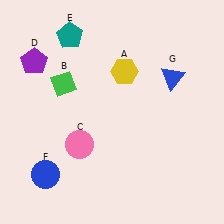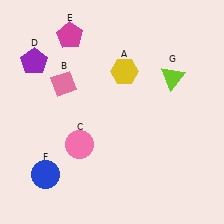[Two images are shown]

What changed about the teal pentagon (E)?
In Image 1, E is teal. In Image 2, it changed to magenta.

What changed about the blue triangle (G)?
In Image 1, G is blue. In Image 2, it changed to lime.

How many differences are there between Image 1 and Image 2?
There are 3 differences between the two images.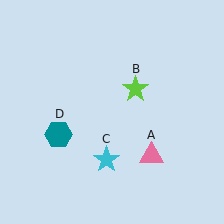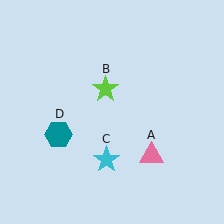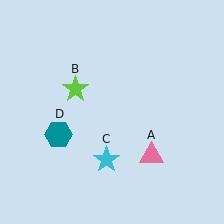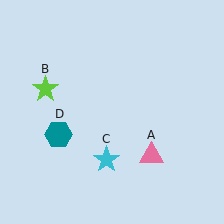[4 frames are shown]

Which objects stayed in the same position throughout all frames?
Pink triangle (object A) and cyan star (object C) and teal hexagon (object D) remained stationary.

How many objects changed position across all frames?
1 object changed position: lime star (object B).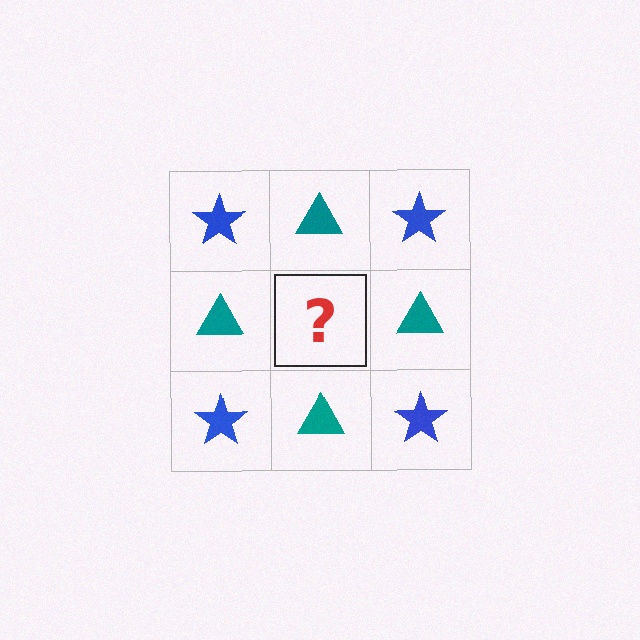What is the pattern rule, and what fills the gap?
The rule is that it alternates blue star and teal triangle in a checkerboard pattern. The gap should be filled with a blue star.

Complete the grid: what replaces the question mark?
The question mark should be replaced with a blue star.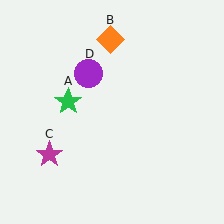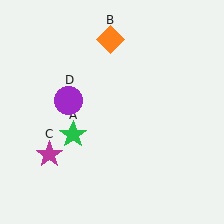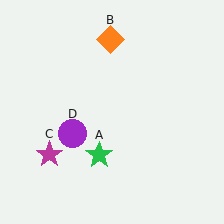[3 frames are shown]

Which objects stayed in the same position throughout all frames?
Orange diamond (object B) and magenta star (object C) remained stationary.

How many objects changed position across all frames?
2 objects changed position: green star (object A), purple circle (object D).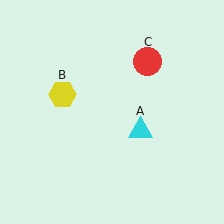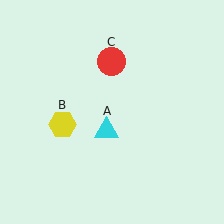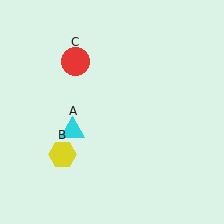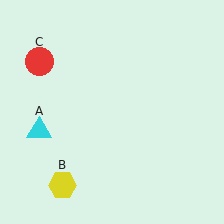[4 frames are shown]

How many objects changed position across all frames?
3 objects changed position: cyan triangle (object A), yellow hexagon (object B), red circle (object C).